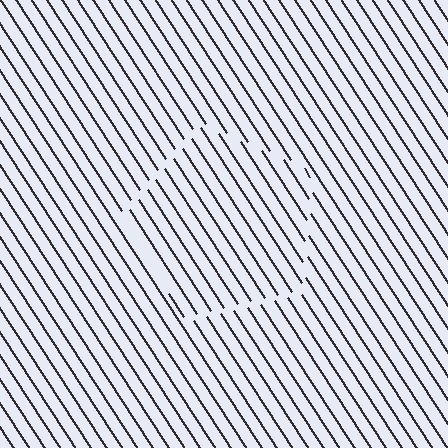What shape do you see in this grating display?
An illusory pentagon. The interior of the shape contains the same grating, shifted by half a period — the contour is defined by the phase discontinuity where line-ends from the inner and outer gratings abut.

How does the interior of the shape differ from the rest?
The interior of the shape contains the same grating, shifted by half a period — the contour is defined by the phase discontinuity where line-ends from the inner and outer gratings abut.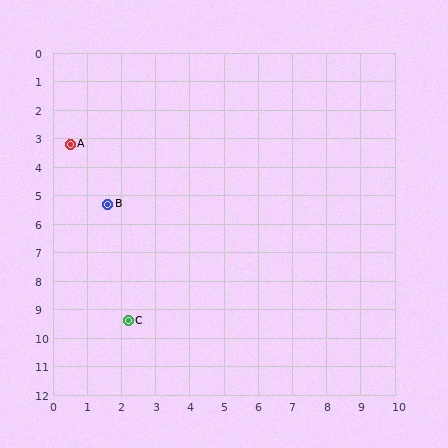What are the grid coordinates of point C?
Point C is at approximately (2.2, 9.4).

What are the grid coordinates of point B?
Point B is at approximately (1.6, 5.3).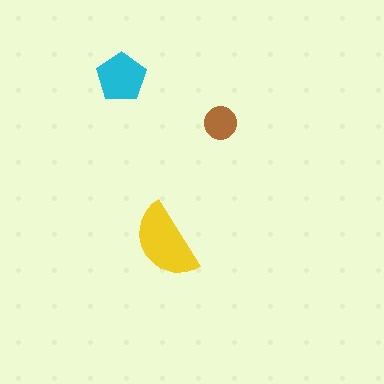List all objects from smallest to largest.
The brown circle, the cyan pentagon, the yellow semicircle.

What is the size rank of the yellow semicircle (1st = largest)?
1st.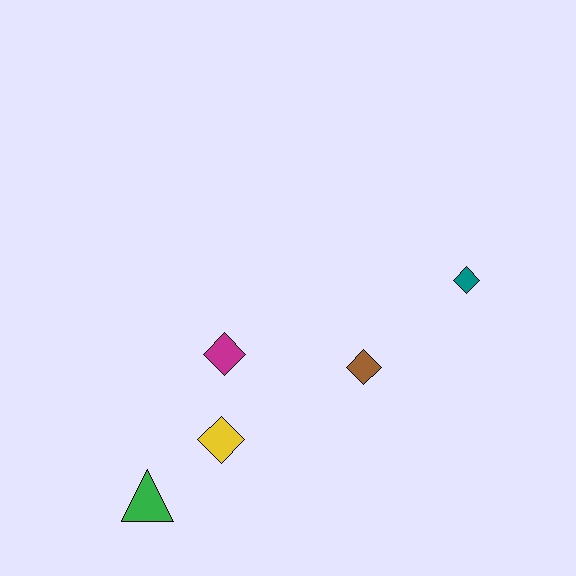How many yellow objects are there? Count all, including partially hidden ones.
There is 1 yellow object.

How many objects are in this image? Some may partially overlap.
There are 5 objects.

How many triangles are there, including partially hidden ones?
There is 1 triangle.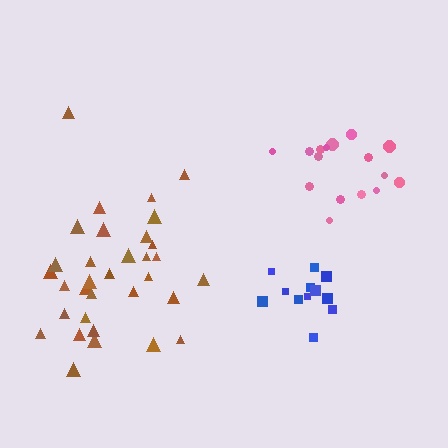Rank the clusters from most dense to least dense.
pink, blue, brown.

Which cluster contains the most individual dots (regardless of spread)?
Brown (33).